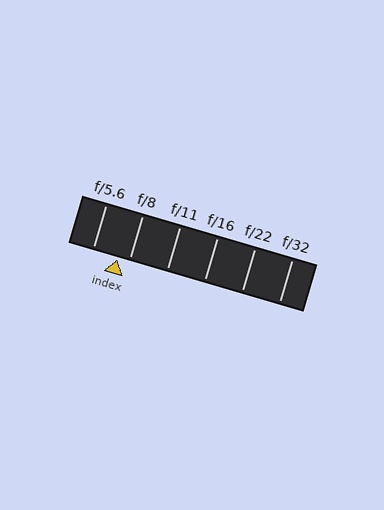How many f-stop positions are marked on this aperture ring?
There are 6 f-stop positions marked.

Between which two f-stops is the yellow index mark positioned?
The index mark is between f/5.6 and f/8.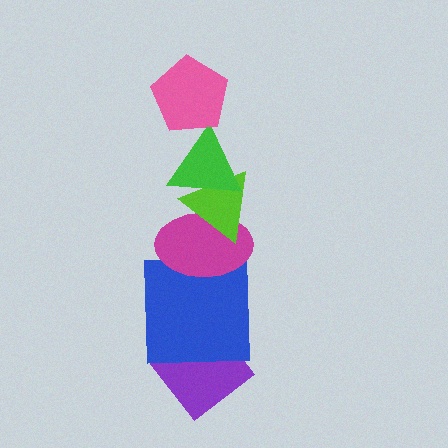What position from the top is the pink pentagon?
The pink pentagon is 1st from the top.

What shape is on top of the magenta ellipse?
The lime triangle is on top of the magenta ellipse.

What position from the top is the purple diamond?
The purple diamond is 6th from the top.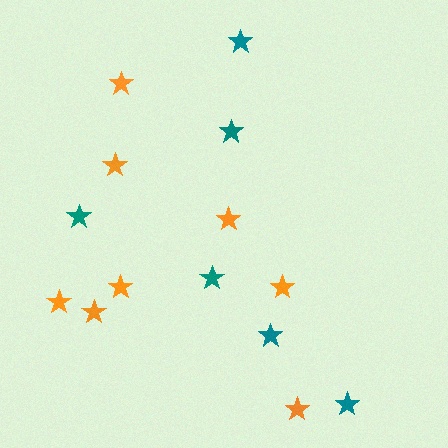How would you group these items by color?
There are 2 groups: one group of teal stars (6) and one group of orange stars (8).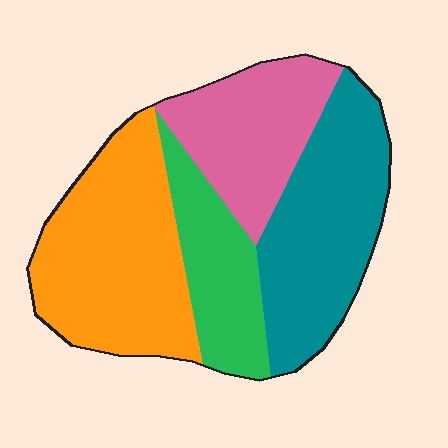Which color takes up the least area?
Green, at roughly 15%.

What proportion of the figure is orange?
Orange covers around 35% of the figure.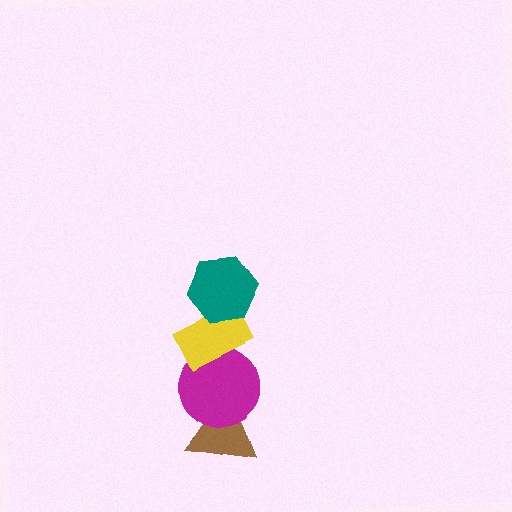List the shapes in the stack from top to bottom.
From top to bottom: the teal hexagon, the yellow rectangle, the magenta circle, the brown triangle.